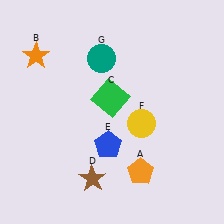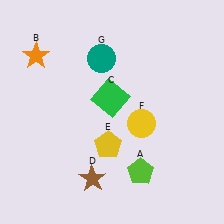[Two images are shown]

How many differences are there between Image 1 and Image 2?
There are 2 differences between the two images.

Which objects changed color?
A changed from orange to lime. E changed from blue to yellow.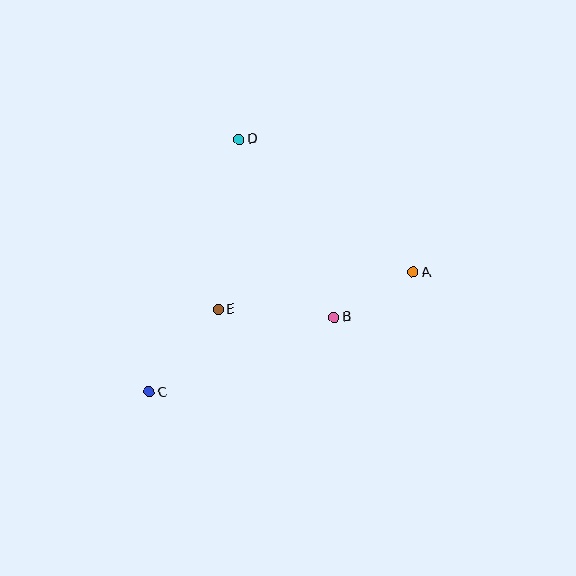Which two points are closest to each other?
Points A and B are closest to each other.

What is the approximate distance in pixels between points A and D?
The distance between A and D is approximately 219 pixels.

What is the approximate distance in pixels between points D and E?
The distance between D and E is approximately 171 pixels.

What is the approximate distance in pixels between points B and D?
The distance between B and D is approximately 202 pixels.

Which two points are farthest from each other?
Points A and C are farthest from each other.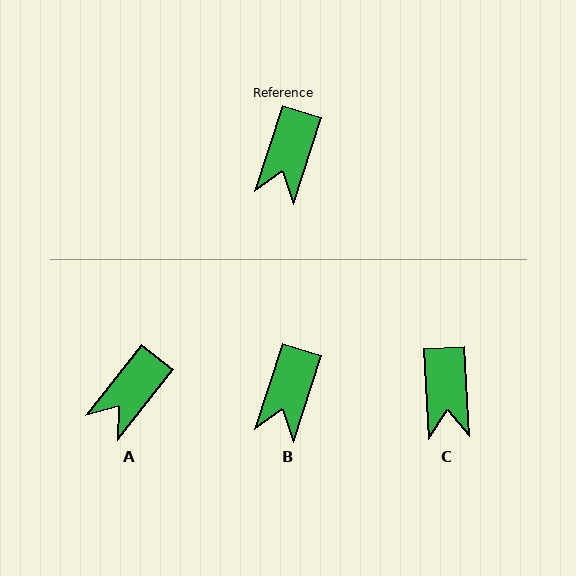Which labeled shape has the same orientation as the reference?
B.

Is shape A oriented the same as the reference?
No, it is off by about 21 degrees.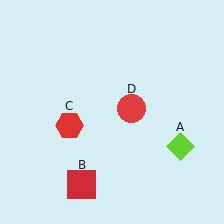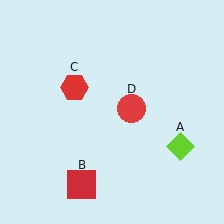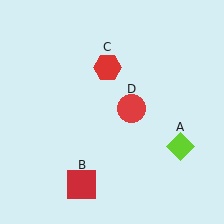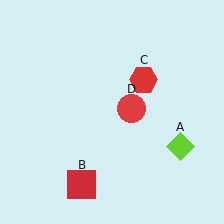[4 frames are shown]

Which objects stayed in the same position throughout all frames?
Lime diamond (object A) and red square (object B) and red circle (object D) remained stationary.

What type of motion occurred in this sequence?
The red hexagon (object C) rotated clockwise around the center of the scene.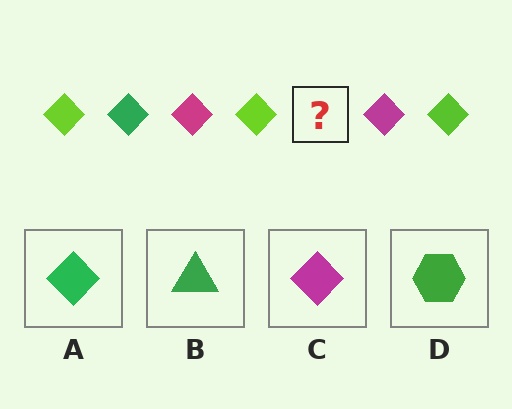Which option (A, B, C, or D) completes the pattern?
A.